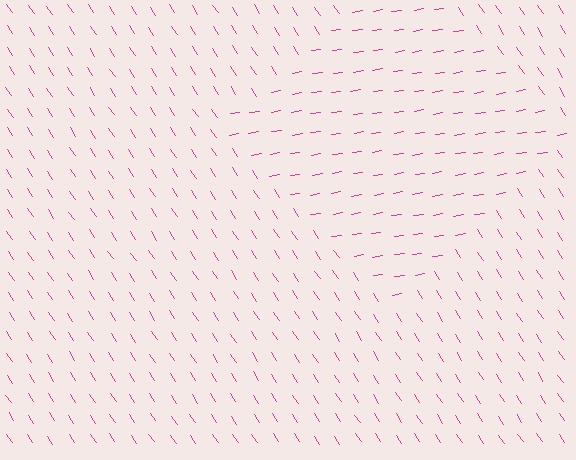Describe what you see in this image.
The image is filled with small magenta line segments. A diamond region in the image has lines oriented differently from the surrounding lines, creating a visible texture boundary.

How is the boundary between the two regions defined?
The boundary is defined purely by a change in line orientation (approximately 66 degrees difference). All lines are the same color and thickness.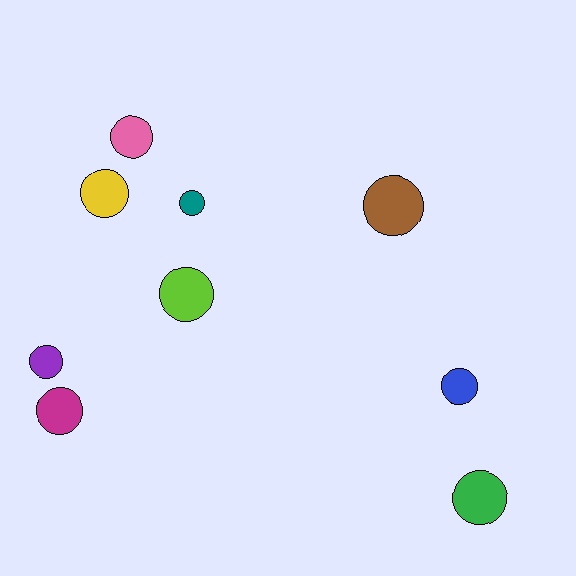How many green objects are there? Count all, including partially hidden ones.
There is 1 green object.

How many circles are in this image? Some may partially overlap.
There are 9 circles.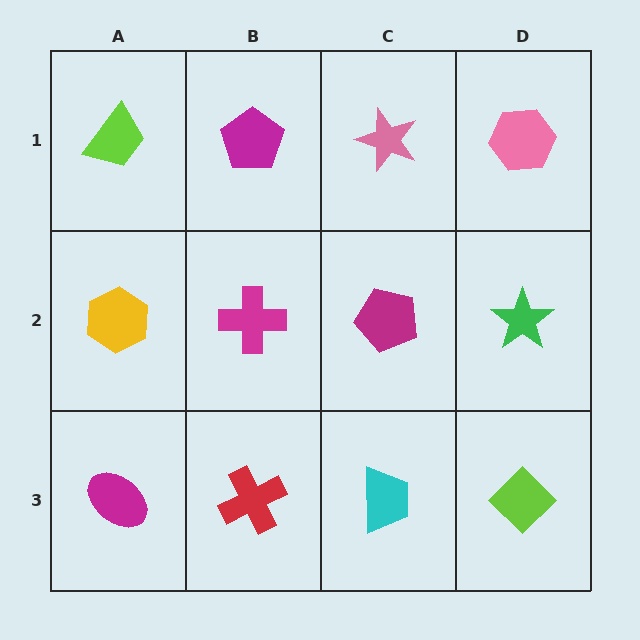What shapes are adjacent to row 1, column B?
A magenta cross (row 2, column B), a lime trapezoid (row 1, column A), a pink star (row 1, column C).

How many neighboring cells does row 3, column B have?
3.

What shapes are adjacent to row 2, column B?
A magenta pentagon (row 1, column B), a red cross (row 3, column B), a yellow hexagon (row 2, column A), a magenta pentagon (row 2, column C).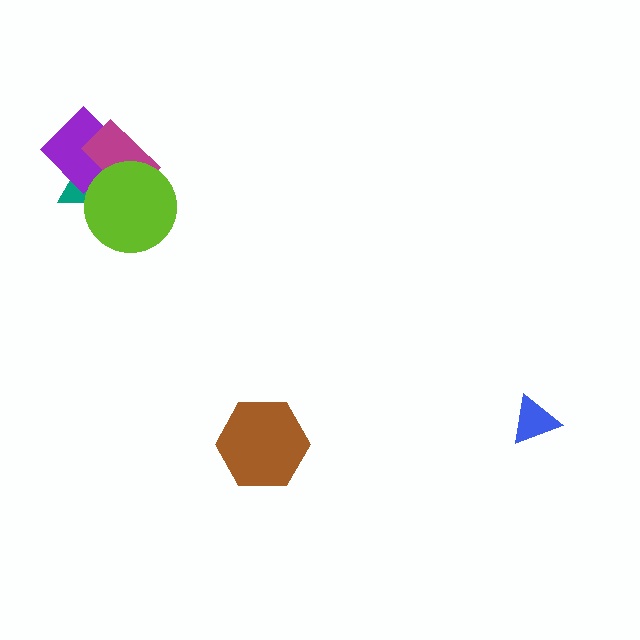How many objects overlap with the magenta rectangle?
3 objects overlap with the magenta rectangle.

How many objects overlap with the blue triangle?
0 objects overlap with the blue triangle.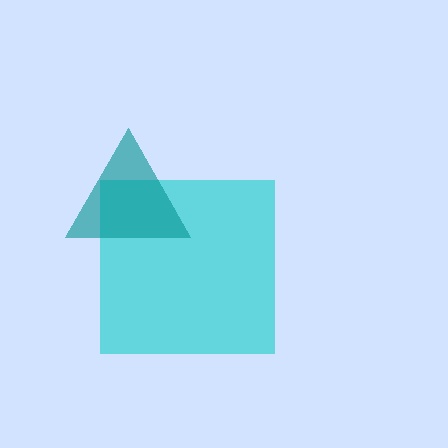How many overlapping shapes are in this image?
There are 2 overlapping shapes in the image.